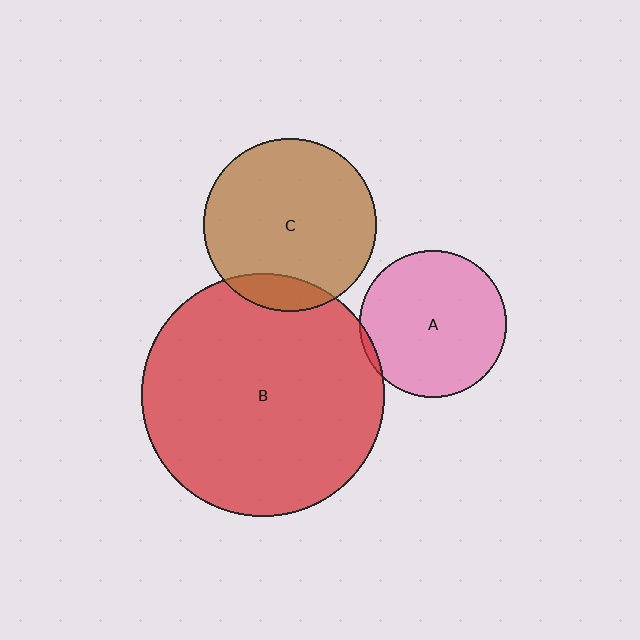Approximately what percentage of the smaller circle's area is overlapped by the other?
Approximately 10%.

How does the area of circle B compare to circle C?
Approximately 2.0 times.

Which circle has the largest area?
Circle B (red).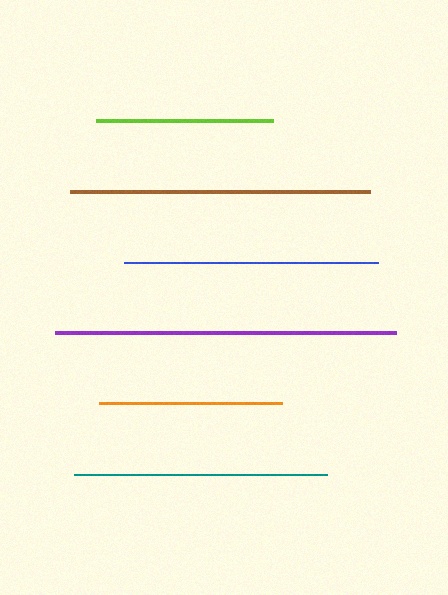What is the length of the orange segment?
The orange segment is approximately 183 pixels long.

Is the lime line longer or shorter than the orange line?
The orange line is longer than the lime line.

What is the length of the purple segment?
The purple segment is approximately 341 pixels long.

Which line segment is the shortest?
The lime line is the shortest at approximately 177 pixels.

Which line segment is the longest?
The purple line is the longest at approximately 341 pixels.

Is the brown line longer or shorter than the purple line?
The purple line is longer than the brown line.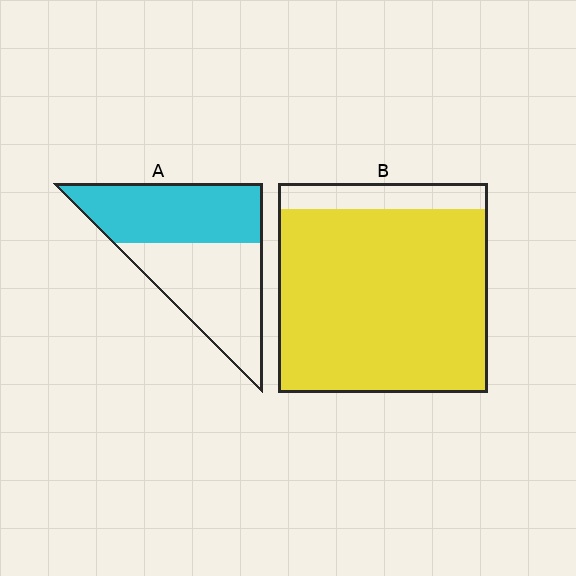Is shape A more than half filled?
Roughly half.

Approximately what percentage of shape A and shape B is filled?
A is approximately 50% and B is approximately 90%.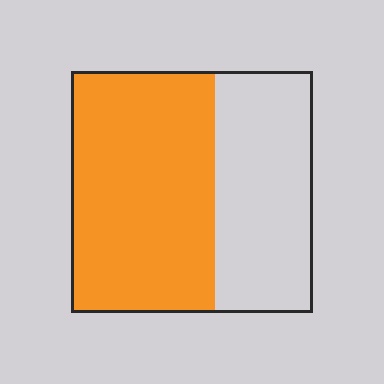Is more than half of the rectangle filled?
Yes.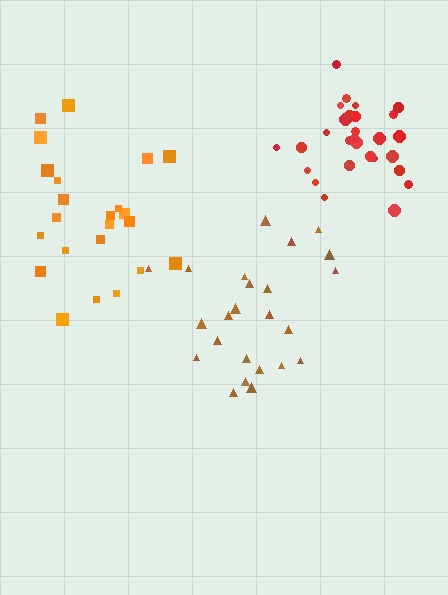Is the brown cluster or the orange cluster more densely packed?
Orange.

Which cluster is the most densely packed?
Red.